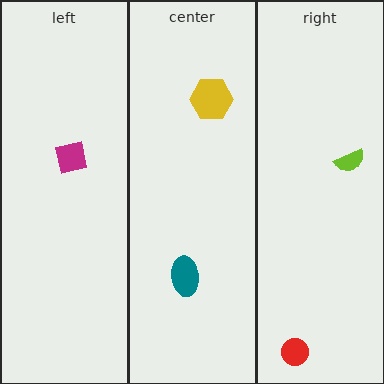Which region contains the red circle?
The right region.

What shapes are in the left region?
The magenta square.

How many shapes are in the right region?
2.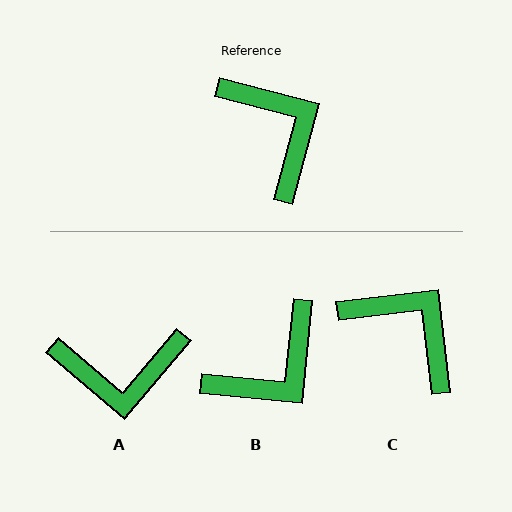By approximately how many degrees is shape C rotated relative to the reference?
Approximately 22 degrees counter-clockwise.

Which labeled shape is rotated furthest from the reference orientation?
A, about 116 degrees away.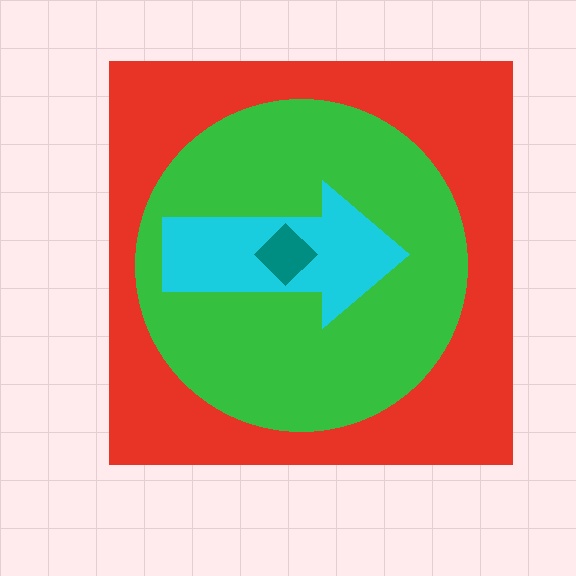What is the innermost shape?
The teal diamond.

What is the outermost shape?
The red square.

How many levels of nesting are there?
4.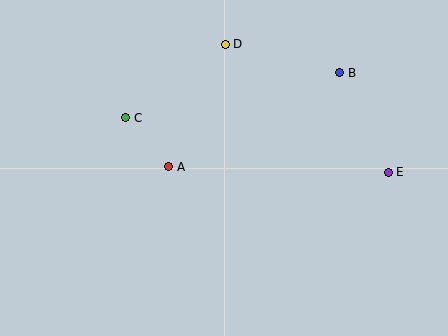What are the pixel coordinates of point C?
Point C is at (126, 118).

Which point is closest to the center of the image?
Point A at (169, 167) is closest to the center.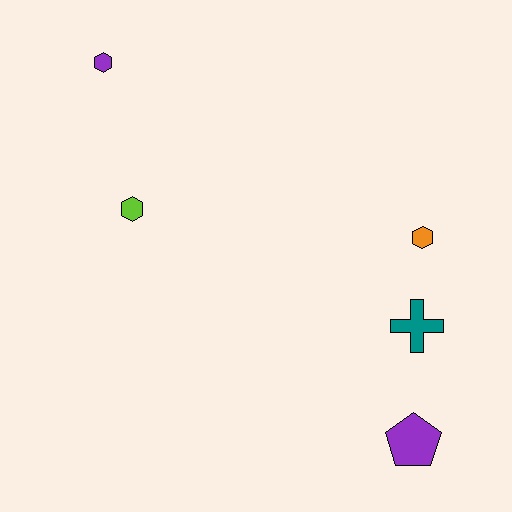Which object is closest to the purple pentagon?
The teal cross is closest to the purple pentagon.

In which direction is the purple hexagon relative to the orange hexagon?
The purple hexagon is to the left of the orange hexagon.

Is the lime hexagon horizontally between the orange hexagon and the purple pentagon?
No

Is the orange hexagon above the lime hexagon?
No